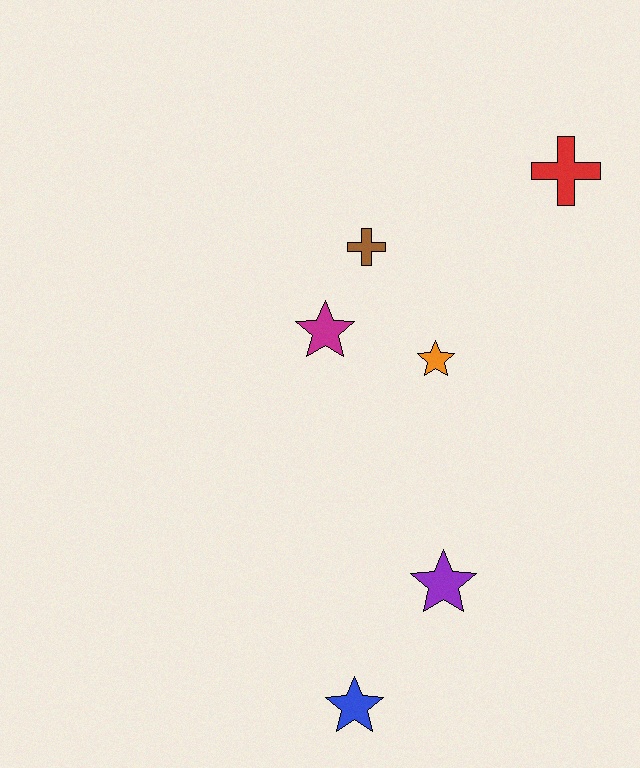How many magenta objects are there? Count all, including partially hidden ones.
There is 1 magenta object.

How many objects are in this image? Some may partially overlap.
There are 6 objects.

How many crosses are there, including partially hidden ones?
There are 2 crosses.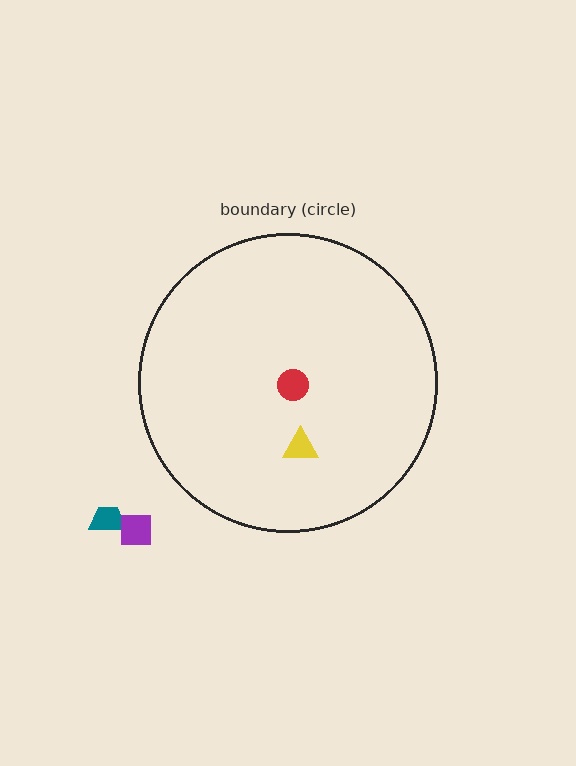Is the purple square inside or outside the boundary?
Outside.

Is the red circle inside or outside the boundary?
Inside.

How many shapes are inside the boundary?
2 inside, 2 outside.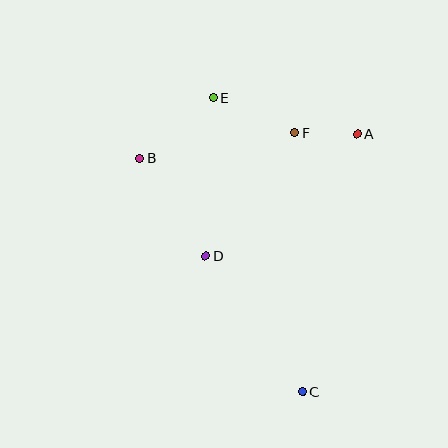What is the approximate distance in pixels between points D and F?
The distance between D and F is approximately 152 pixels.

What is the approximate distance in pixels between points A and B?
The distance between A and B is approximately 218 pixels.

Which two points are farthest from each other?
Points C and E are farthest from each other.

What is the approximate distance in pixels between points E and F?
The distance between E and F is approximately 89 pixels.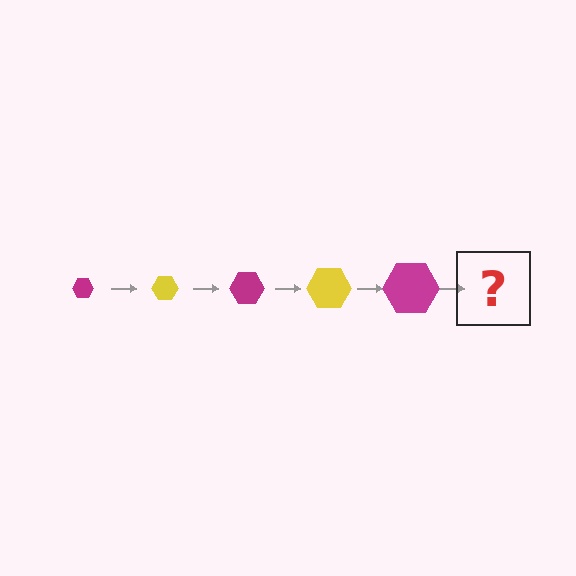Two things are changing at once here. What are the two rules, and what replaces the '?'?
The two rules are that the hexagon grows larger each step and the color cycles through magenta and yellow. The '?' should be a yellow hexagon, larger than the previous one.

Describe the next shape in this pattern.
It should be a yellow hexagon, larger than the previous one.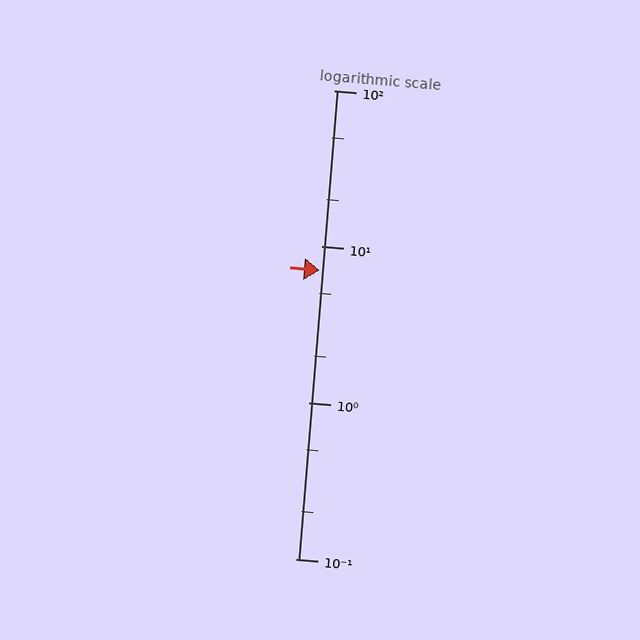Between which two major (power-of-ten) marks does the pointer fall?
The pointer is between 1 and 10.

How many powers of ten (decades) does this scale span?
The scale spans 3 decades, from 0.1 to 100.